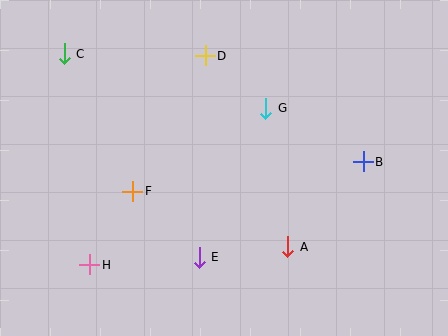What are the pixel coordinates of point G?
Point G is at (266, 108).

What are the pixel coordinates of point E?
Point E is at (199, 257).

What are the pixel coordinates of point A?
Point A is at (288, 247).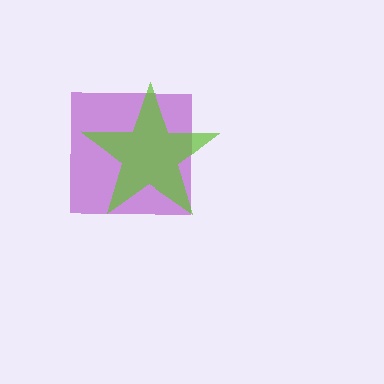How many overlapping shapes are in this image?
There are 2 overlapping shapes in the image.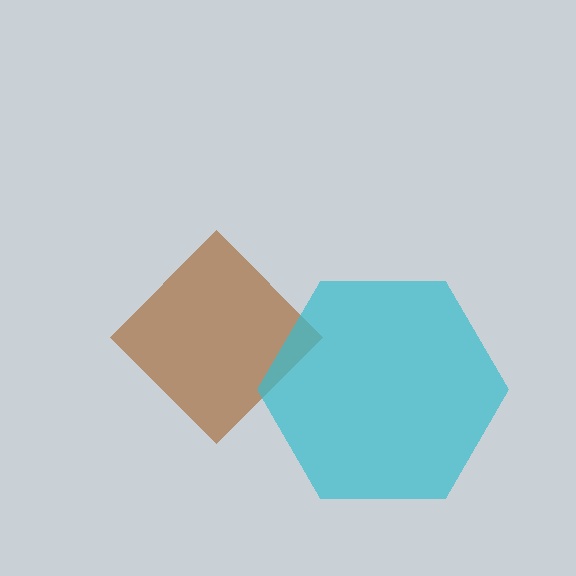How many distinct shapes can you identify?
There are 2 distinct shapes: a brown diamond, a cyan hexagon.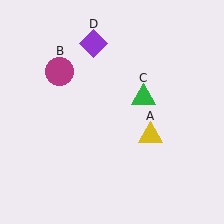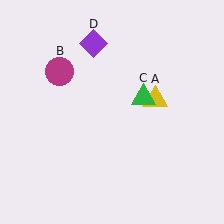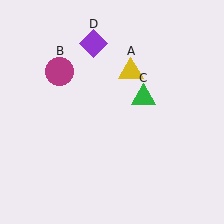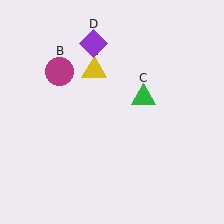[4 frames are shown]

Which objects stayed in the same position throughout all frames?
Magenta circle (object B) and green triangle (object C) and purple diamond (object D) remained stationary.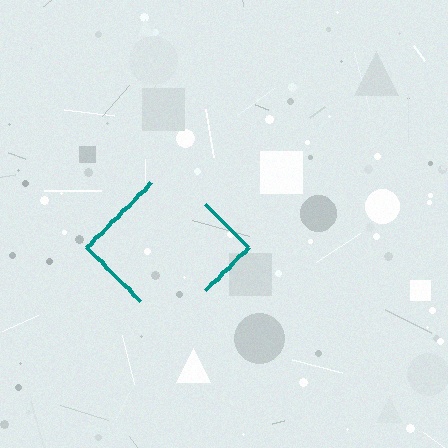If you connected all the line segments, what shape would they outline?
They would outline a diamond.